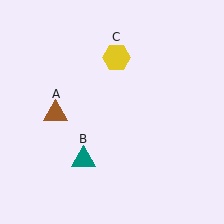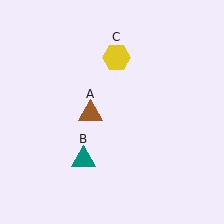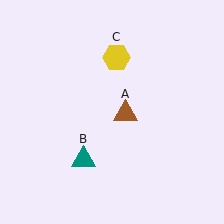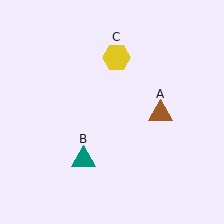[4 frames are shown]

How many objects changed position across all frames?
1 object changed position: brown triangle (object A).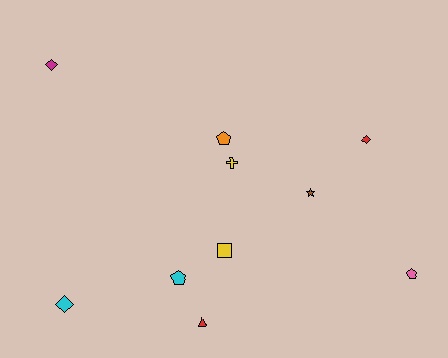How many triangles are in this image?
There is 1 triangle.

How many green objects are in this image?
There are no green objects.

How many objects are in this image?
There are 10 objects.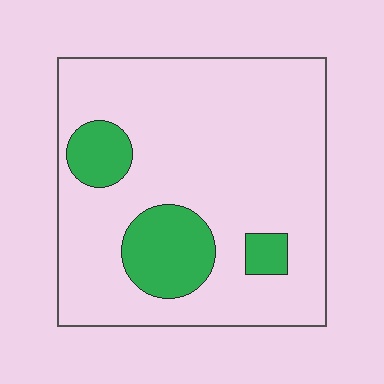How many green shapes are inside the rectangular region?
3.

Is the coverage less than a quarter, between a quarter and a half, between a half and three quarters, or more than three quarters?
Less than a quarter.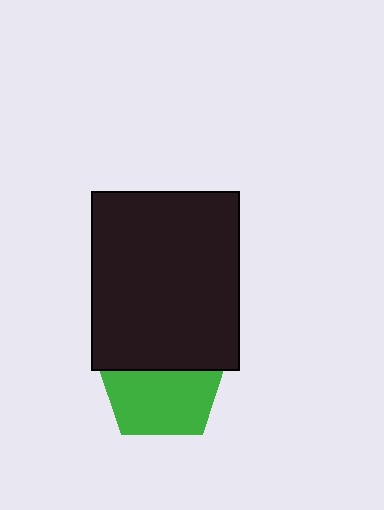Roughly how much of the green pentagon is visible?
About half of it is visible (roughly 57%).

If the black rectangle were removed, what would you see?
You would see the complete green pentagon.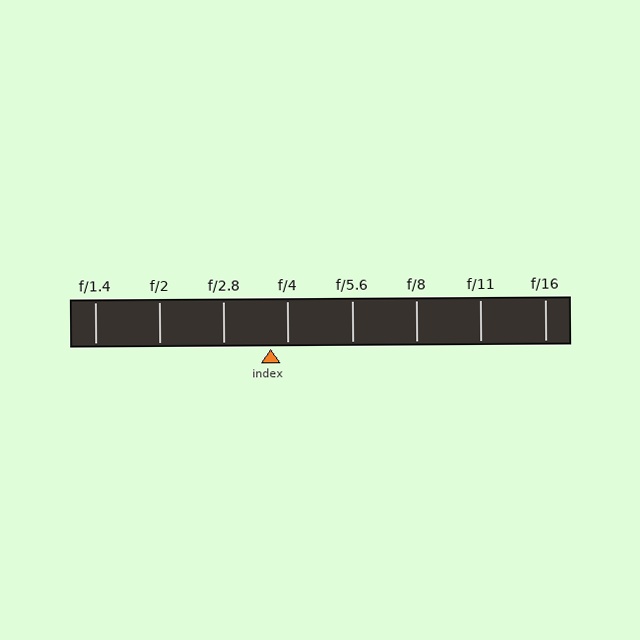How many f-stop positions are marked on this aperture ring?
There are 8 f-stop positions marked.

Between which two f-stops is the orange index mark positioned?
The index mark is between f/2.8 and f/4.